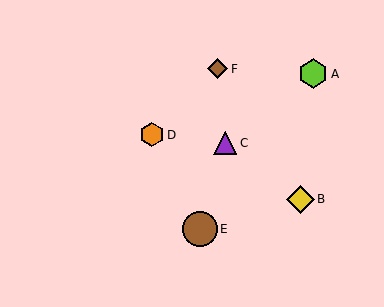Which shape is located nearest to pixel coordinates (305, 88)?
The lime hexagon (labeled A) at (313, 74) is nearest to that location.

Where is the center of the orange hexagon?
The center of the orange hexagon is at (152, 135).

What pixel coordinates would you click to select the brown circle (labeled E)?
Click at (200, 229) to select the brown circle E.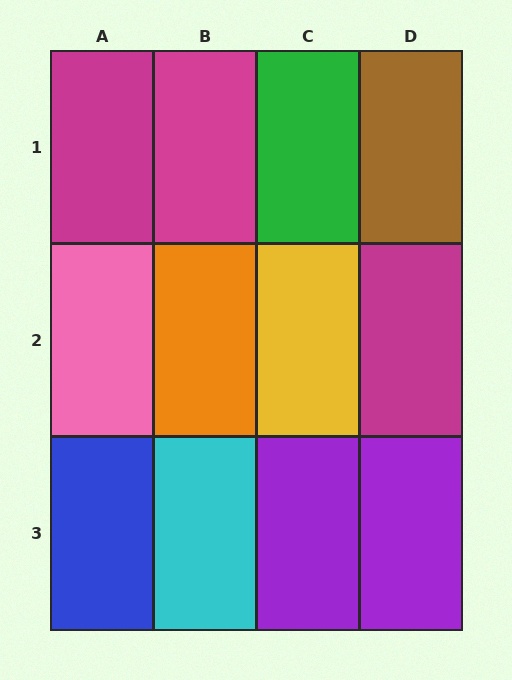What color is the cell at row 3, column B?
Cyan.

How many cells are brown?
1 cell is brown.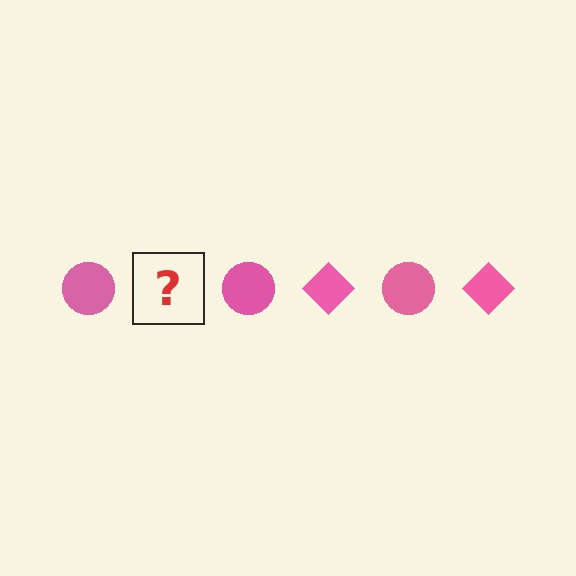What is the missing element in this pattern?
The missing element is a pink diamond.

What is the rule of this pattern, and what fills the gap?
The rule is that the pattern cycles through circle, diamond shapes in pink. The gap should be filled with a pink diamond.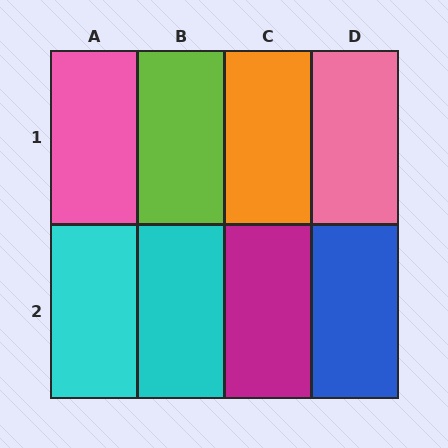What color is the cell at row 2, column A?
Cyan.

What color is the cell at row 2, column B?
Cyan.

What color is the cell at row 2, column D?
Blue.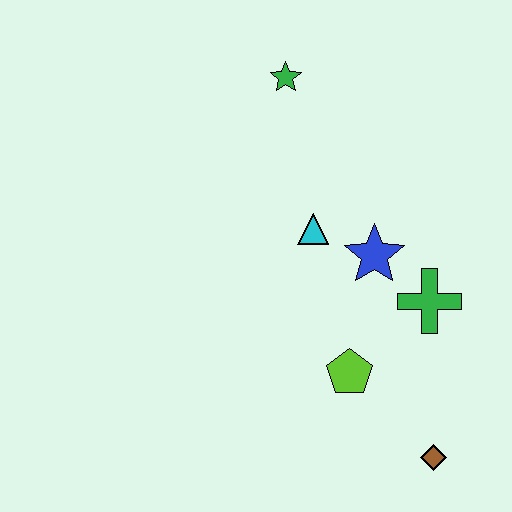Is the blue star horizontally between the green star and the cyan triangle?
No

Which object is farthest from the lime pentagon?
The green star is farthest from the lime pentagon.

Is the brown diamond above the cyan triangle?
No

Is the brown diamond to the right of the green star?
Yes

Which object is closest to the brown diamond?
The lime pentagon is closest to the brown diamond.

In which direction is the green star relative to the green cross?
The green star is above the green cross.